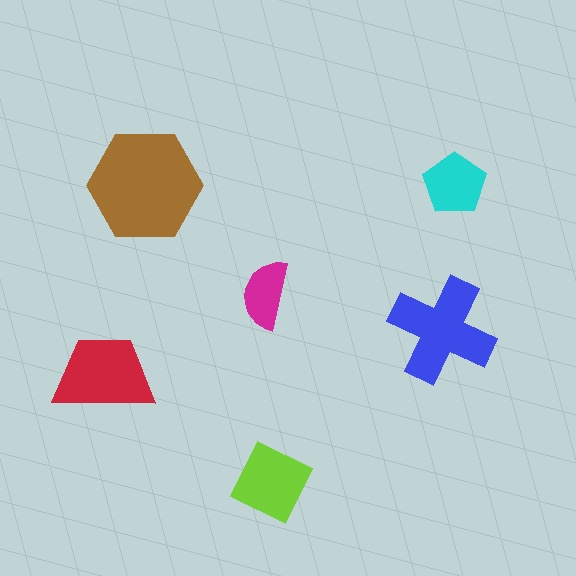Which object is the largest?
The brown hexagon.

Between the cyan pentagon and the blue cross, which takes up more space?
The blue cross.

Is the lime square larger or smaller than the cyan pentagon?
Larger.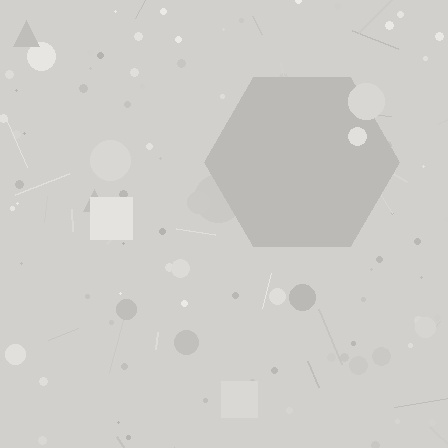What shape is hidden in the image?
A hexagon is hidden in the image.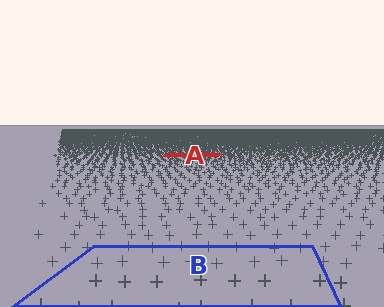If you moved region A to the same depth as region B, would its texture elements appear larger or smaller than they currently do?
They would appear larger. At a closer depth, the same texture elements are projected at a bigger on-screen size.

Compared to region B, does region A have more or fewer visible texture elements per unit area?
Region A has more texture elements per unit area — they are packed more densely because it is farther away.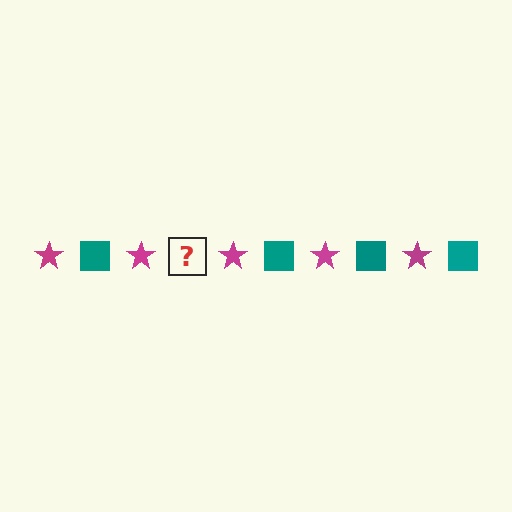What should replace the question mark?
The question mark should be replaced with a teal square.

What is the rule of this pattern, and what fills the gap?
The rule is that the pattern alternates between magenta star and teal square. The gap should be filled with a teal square.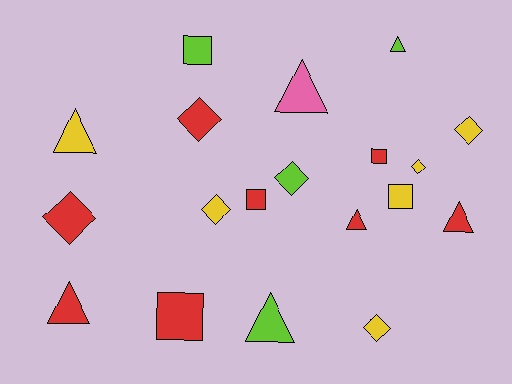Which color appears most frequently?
Red, with 8 objects.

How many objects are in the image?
There are 19 objects.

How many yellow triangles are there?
There is 1 yellow triangle.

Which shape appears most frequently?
Triangle, with 7 objects.